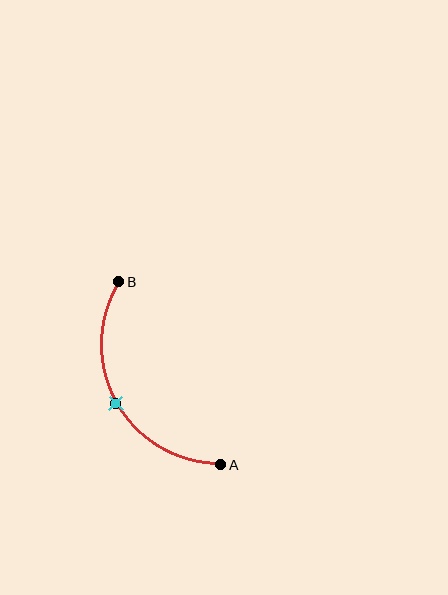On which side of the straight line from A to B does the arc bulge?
The arc bulges to the left of the straight line connecting A and B.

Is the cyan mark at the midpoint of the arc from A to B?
Yes. The cyan mark lies on the arc at equal arc-length from both A and B — it is the arc midpoint.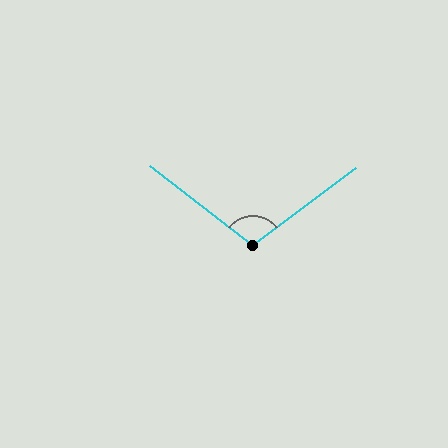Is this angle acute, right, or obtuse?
It is obtuse.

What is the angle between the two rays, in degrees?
Approximately 105 degrees.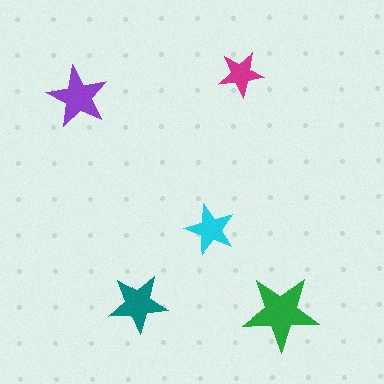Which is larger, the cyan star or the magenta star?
The cyan one.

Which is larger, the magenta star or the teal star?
The teal one.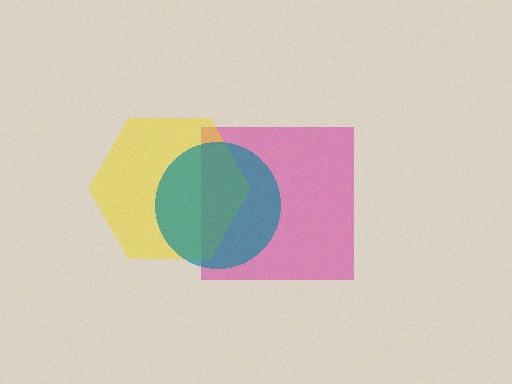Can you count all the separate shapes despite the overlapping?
Yes, there are 3 separate shapes.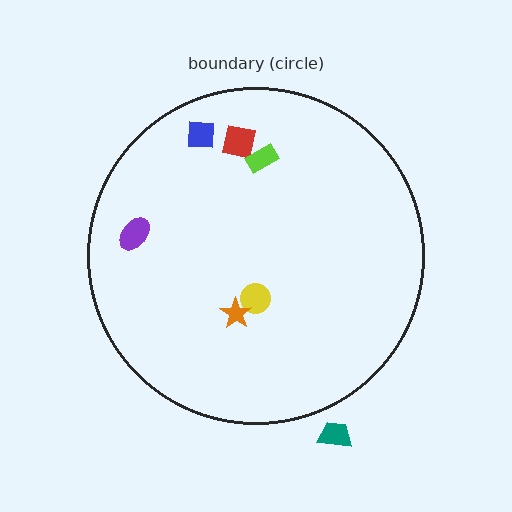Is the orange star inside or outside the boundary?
Inside.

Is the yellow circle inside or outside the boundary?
Inside.